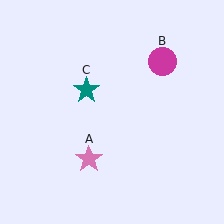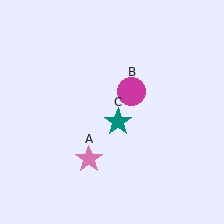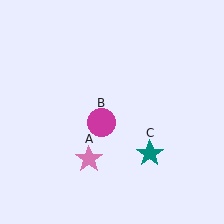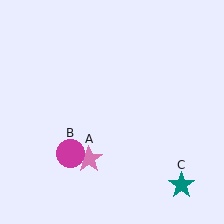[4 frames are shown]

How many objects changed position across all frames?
2 objects changed position: magenta circle (object B), teal star (object C).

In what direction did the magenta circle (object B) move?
The magenta circle (object B) moved down and to the left.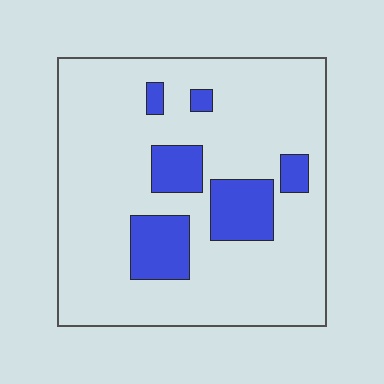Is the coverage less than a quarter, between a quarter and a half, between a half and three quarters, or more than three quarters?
Less than a quarter.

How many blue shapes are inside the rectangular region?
6.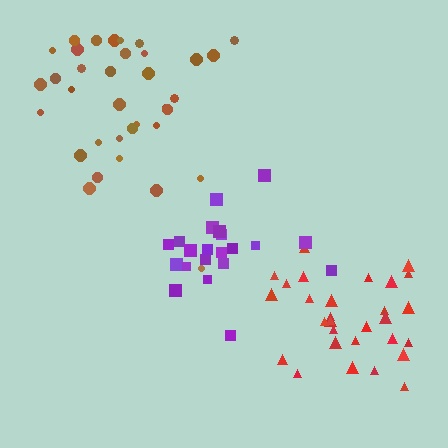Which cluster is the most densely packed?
Purple.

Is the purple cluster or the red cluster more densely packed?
Purple.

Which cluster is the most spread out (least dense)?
Brown.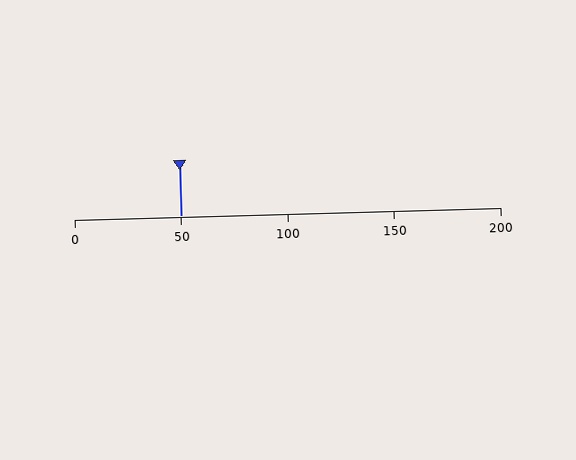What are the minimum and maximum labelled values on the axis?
The axis runs from 0 to 200.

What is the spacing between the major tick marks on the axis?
The major ticks are spaced 50 apart.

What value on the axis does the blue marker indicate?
The marker indicates approximately 50.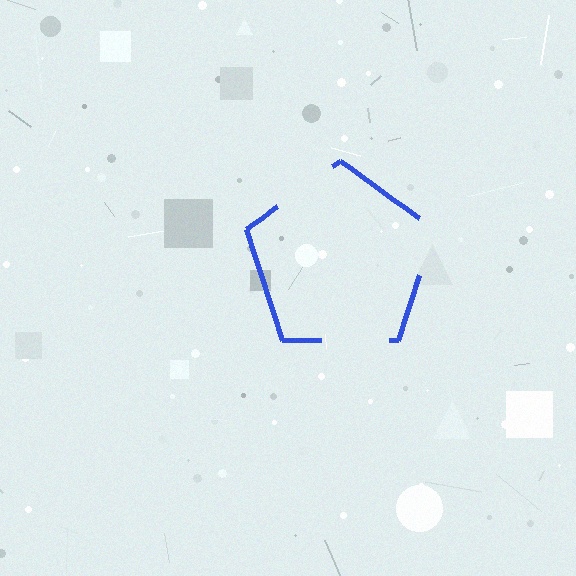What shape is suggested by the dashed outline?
The dashed outline suggests a pentagon.